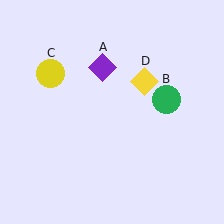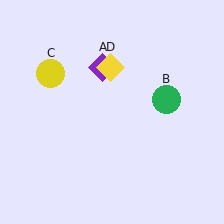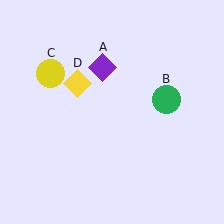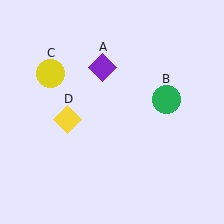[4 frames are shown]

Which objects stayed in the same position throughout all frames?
Purple diamond (object A) and green circle (object B) and yellow circle (object C) remained stationary.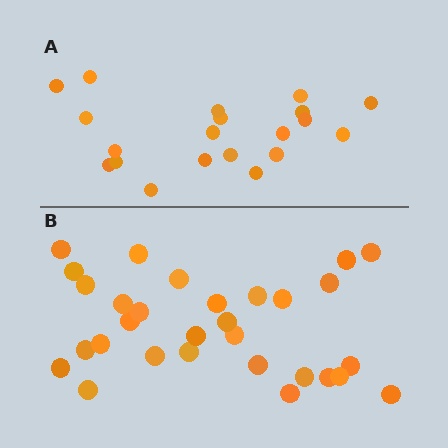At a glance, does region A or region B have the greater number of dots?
Region B (the bottom region) has more dots.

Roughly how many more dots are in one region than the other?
Region B has roughly 10 or so more dots than region A.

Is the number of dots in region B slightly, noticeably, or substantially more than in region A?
Region B has substantially more. The ratio is roughly 1.5 to 1.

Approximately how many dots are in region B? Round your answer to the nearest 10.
About 30 dots.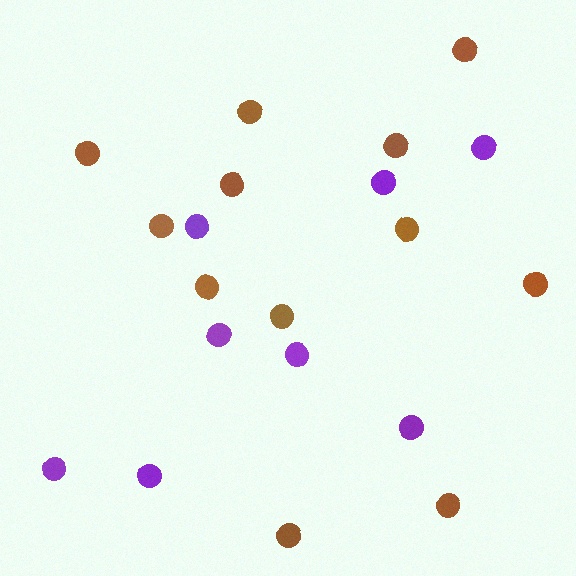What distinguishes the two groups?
There are 2 groups: one group of purple circles (8) and one group of brown circles (12).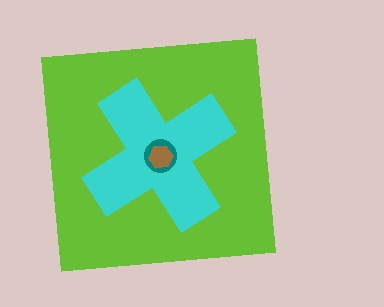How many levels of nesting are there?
4.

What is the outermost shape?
The lime square.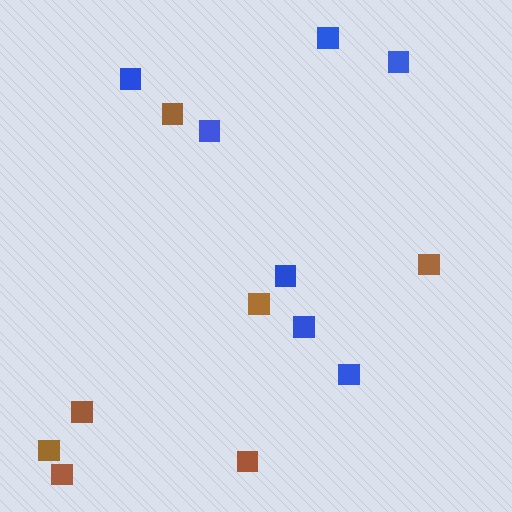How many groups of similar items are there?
There are 2 groups: one group of brown squares (7) and one group of blue squares (7).